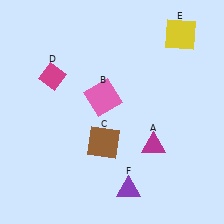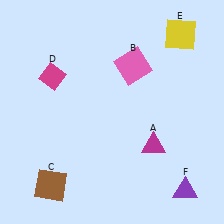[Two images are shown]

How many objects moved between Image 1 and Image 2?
3 objects moved between the two images.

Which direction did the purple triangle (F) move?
The purple triangle (F) moved right.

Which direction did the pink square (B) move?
The pink square (B) moved up.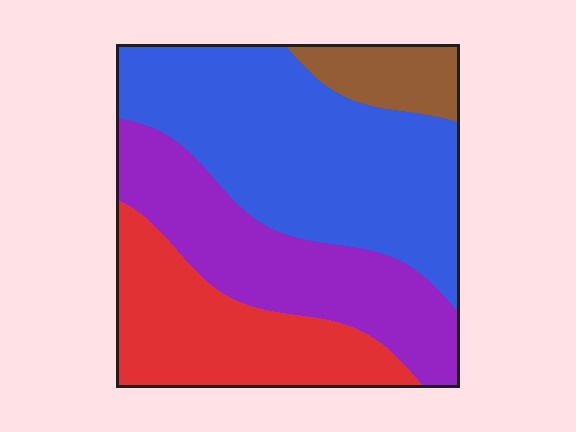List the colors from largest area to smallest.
From largest to smallest: blue, purple, red, brown.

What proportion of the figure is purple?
Purple takes up between a sixth and a third of the figure.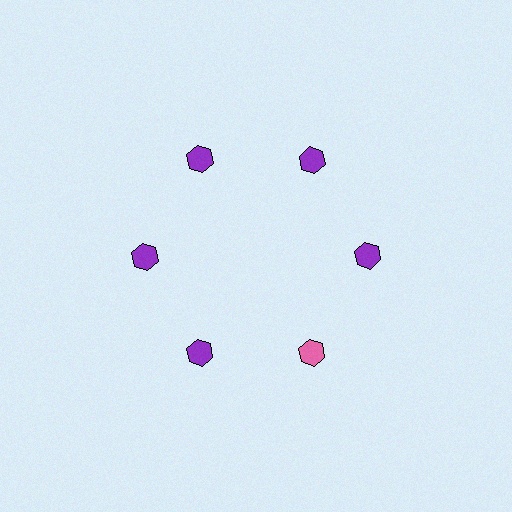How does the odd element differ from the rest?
It has a different color: pink instead of purple.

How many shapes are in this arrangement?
There are 6 shapes arranged in a ring pattern.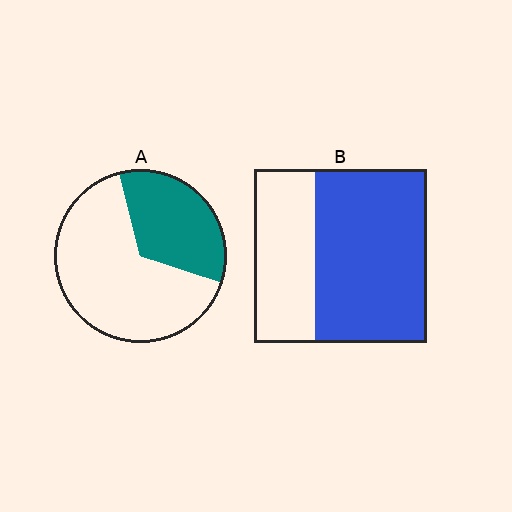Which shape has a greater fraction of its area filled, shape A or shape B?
Shape B.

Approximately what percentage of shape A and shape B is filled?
A is approximately 35% and B is approximately 65%.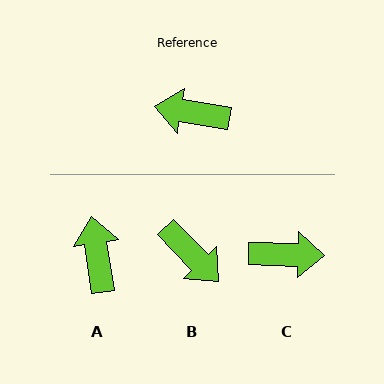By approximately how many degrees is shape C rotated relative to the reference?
Approximately 173 degrees clockwise.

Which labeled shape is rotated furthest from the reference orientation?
C, about 173 degrees away.